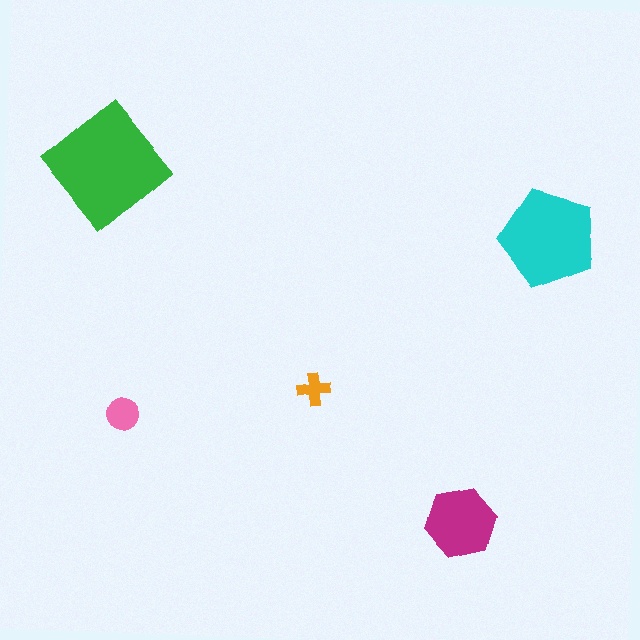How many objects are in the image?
There are 5 objects in the image.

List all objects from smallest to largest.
The orange cross, the pink circle, the magenta hexagon, the cyan pentagon, the green diamond.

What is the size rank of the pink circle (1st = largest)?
4th.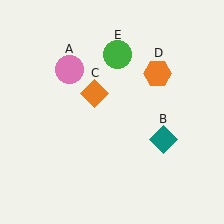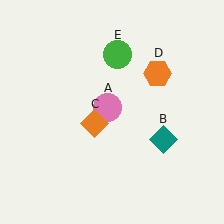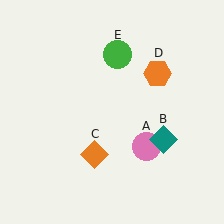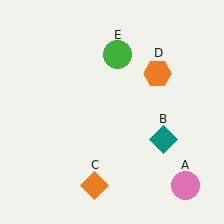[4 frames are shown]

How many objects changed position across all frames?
2 objects changed position: pink circle (object A), orange diamond (object C).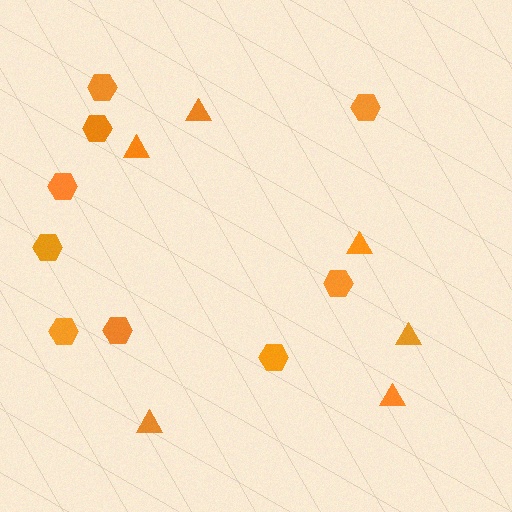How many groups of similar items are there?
There are 2 groups: one group of triangles (6) and one group of hexagons (9).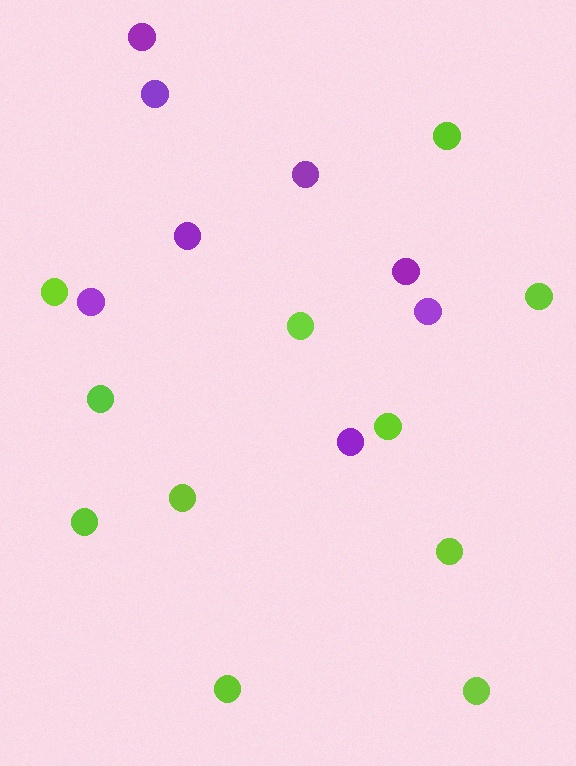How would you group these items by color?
There are 2 groups: one group of lime circles (11) and one group of purple circles (8).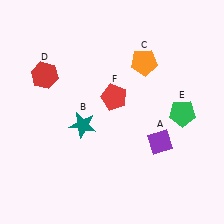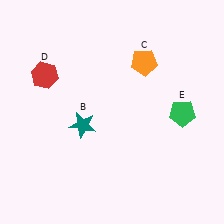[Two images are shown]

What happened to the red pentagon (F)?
The red pentagon (F) was removed in Image 2. It was in the top-right area of Image 1.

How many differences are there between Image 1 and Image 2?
There are 2 differences between the two images.